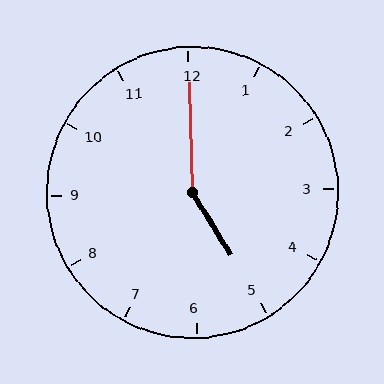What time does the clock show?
5:00.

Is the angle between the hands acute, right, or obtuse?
It is obtuse.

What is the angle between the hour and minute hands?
Approximately 150 degrees.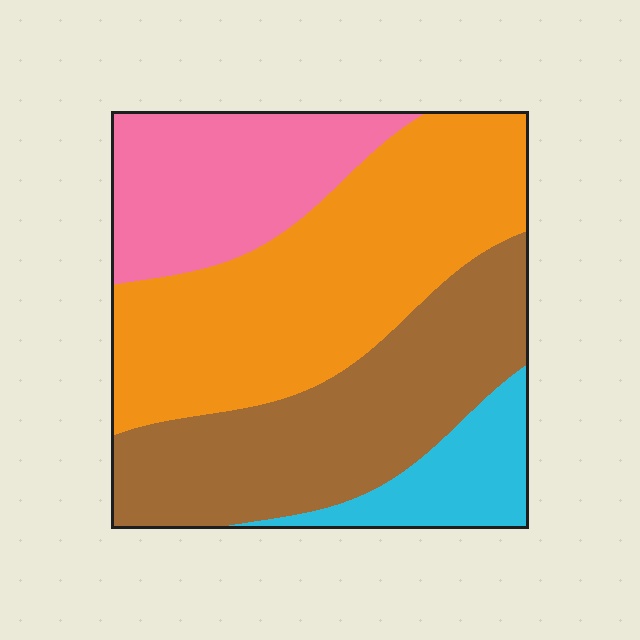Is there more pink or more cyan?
Pink.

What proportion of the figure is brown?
Brown takes up about one third (1/3) of the figure.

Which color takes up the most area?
Orange, at roughly 40%.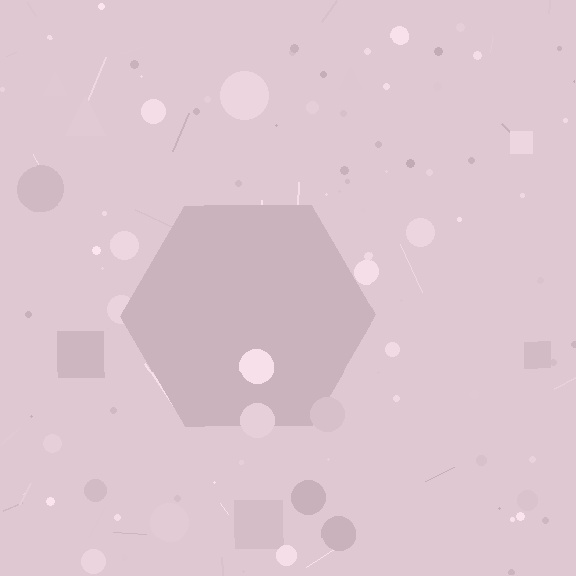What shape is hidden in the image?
A hexagon is hidden in the image.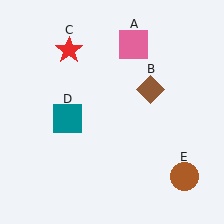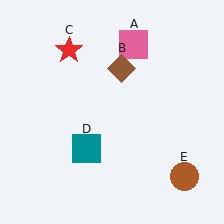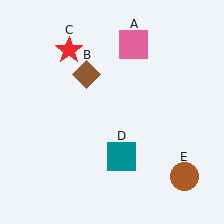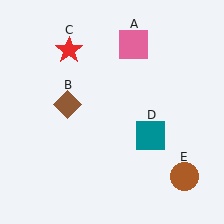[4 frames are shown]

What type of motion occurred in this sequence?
The brown diamond (object B), teal square (object D) rotated counterclockwise around the center of the scene.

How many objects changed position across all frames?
2 objects changed position: brown diamond (object B), teal square (object D).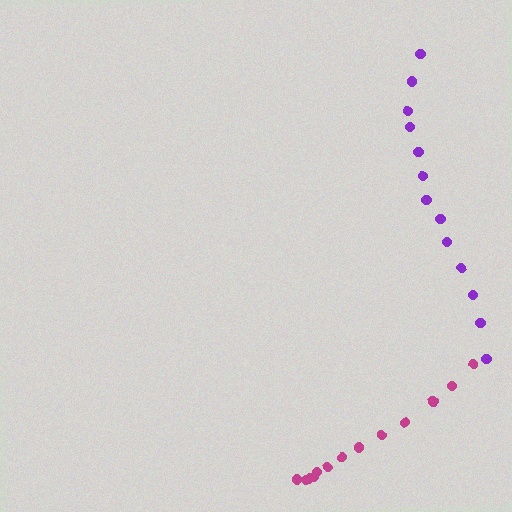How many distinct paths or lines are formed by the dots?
There are 2 distinct paths.